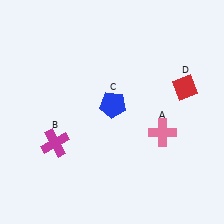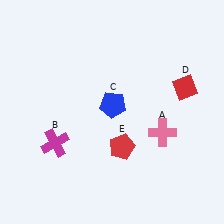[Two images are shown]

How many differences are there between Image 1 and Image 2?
There is 1 difference between the two images.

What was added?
A red pentagon (E) was added in Image 2.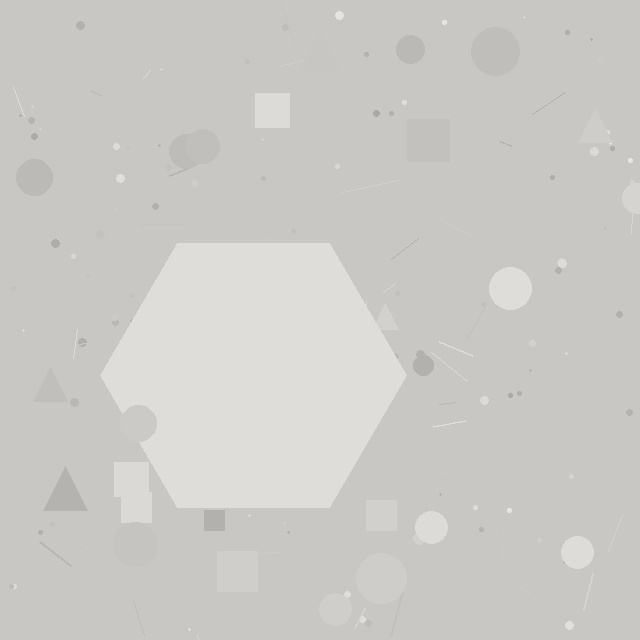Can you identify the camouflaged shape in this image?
The camouflaged shape is a hexagon.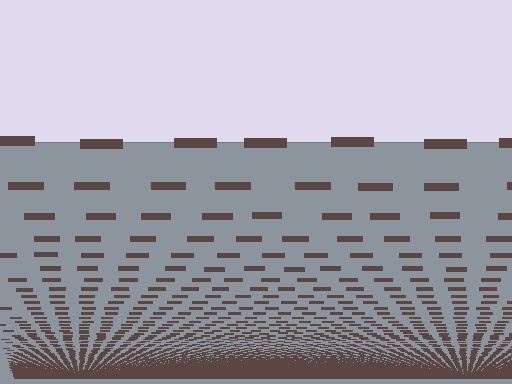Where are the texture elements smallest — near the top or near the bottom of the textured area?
Near the bottom.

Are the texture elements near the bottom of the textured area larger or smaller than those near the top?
Smaller. The gradient is inverted — elements near the bottom are smaller and denser.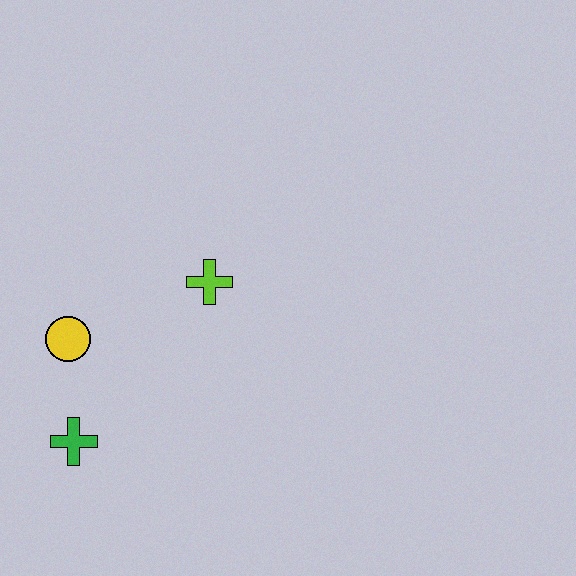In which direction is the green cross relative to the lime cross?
The green cross is below the lime cross.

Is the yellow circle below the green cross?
No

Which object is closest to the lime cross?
The yellow circle is closest to the lime cross.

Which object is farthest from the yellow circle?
The lime cross is farthest from the yellow circle.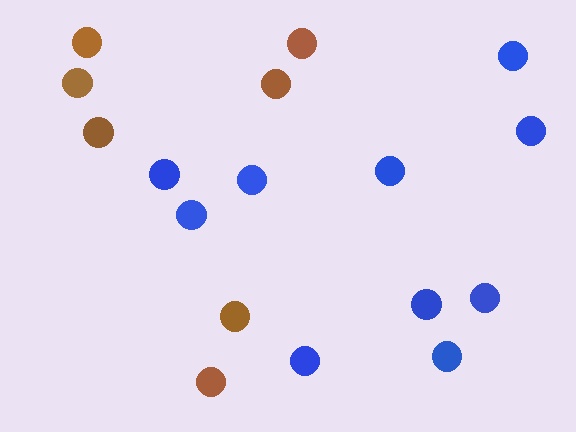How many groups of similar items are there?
There are 2 groups: one group of brown circles (7) and one group of blue circles (10).